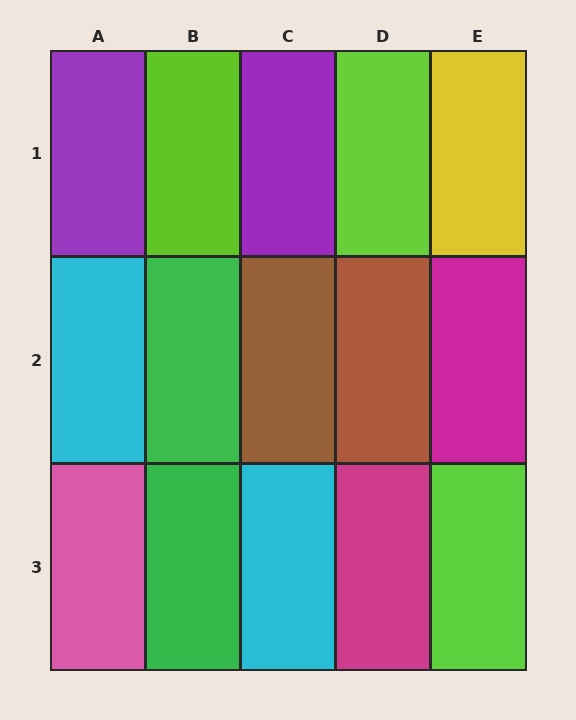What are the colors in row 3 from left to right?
Pink, green, cyan, magenta, lime.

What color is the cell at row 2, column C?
Brown.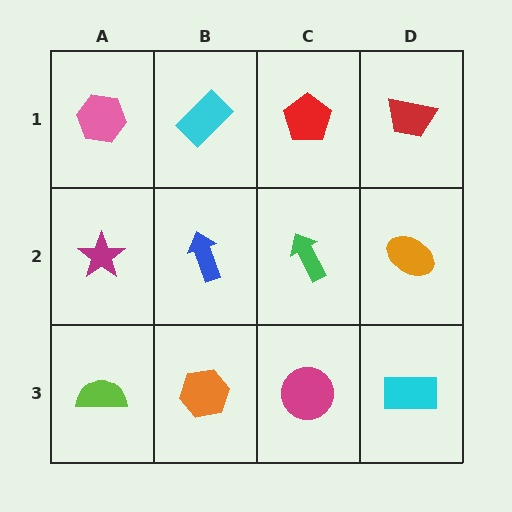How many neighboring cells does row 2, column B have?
4.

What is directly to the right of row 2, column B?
A green arrow.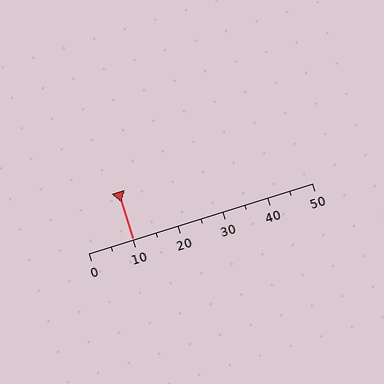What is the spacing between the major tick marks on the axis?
The major ticks are spaced 10 apart.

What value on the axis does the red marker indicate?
The marker indicates approximately 10.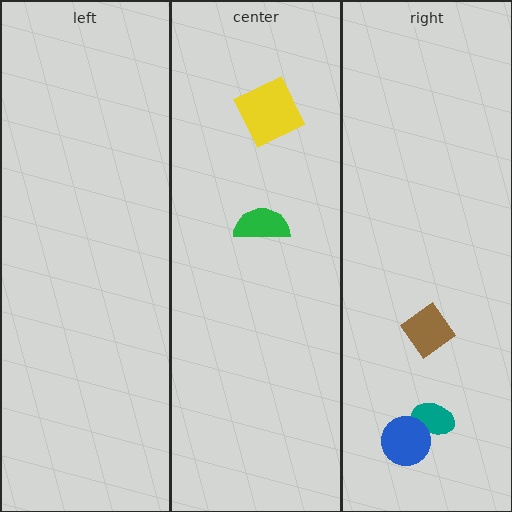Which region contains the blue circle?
The right region.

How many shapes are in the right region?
3.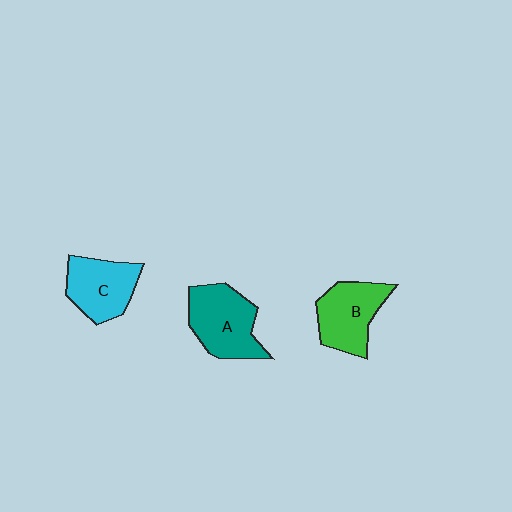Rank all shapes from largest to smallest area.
From largest to smallest: A (teal), B (green), C (cyan).